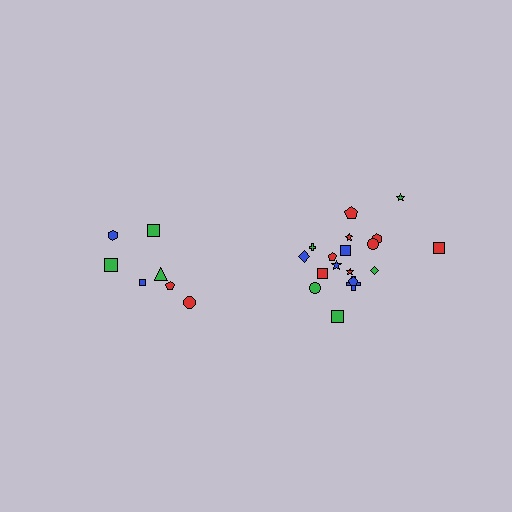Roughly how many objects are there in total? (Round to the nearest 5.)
Roughly 25 objects in total.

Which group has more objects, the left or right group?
The right group.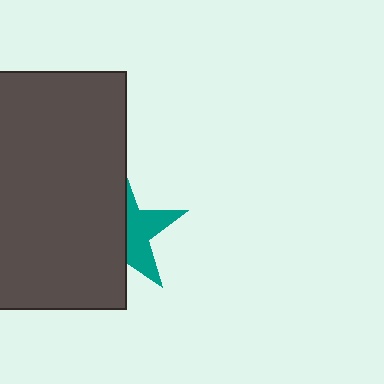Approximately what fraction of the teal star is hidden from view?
Roughly 59% of the teal star is hidden behind the dark gray rectangle.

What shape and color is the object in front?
The object in front is a dark gray rectangle.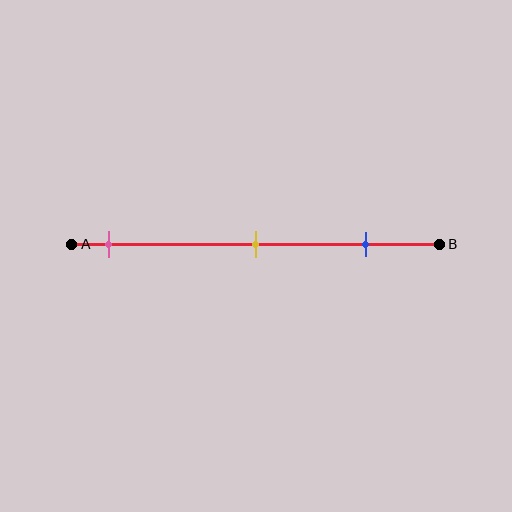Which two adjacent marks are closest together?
The yellow and blue marks are the closest adjacent pair.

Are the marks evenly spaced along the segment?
Yes, the marks are approximately evenly spaced.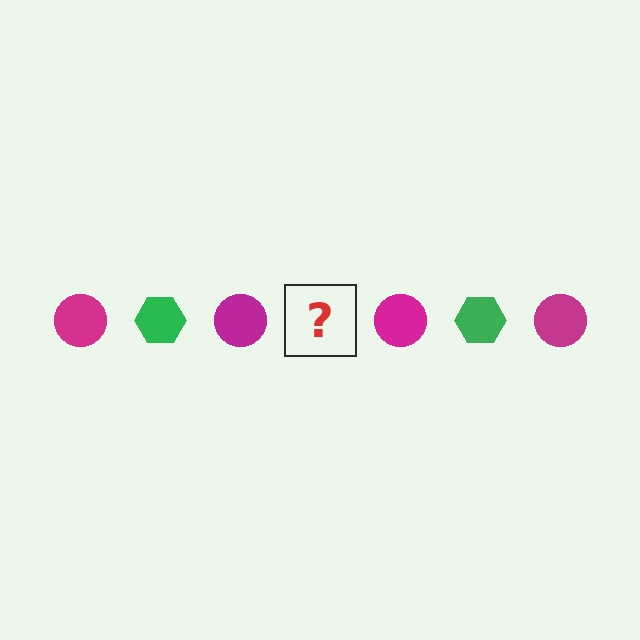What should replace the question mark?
The question mark should be replaced with a green hexagon.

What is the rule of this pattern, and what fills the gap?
The rule is that the pattern alternates between magenta circle and green hexagon. The gap should be filled with a green hexagon.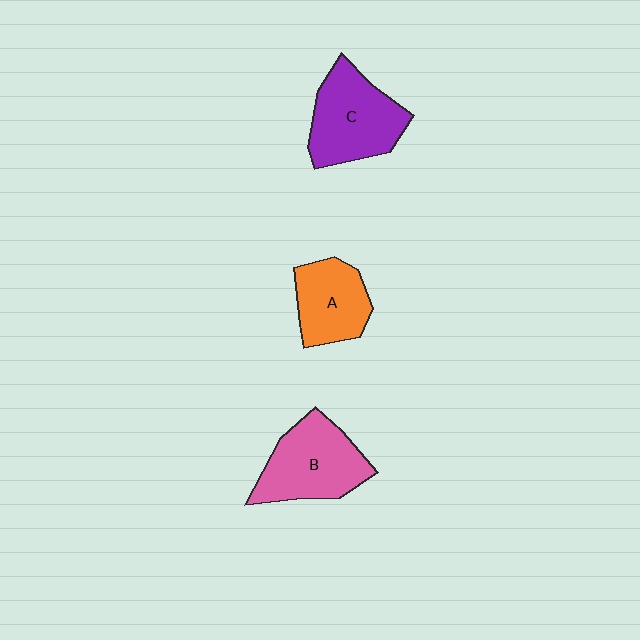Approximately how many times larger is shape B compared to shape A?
Approximately 1.3 times.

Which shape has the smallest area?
Shape A (orange).